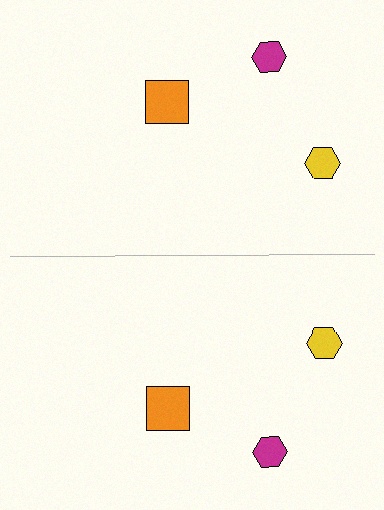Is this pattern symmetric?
Yes, this pattern has bilateral (reflection) symmetry.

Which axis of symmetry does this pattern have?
The pattern has a horizontal axis of symmetry running through the center of the image.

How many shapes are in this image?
There are 6 shapes in this image.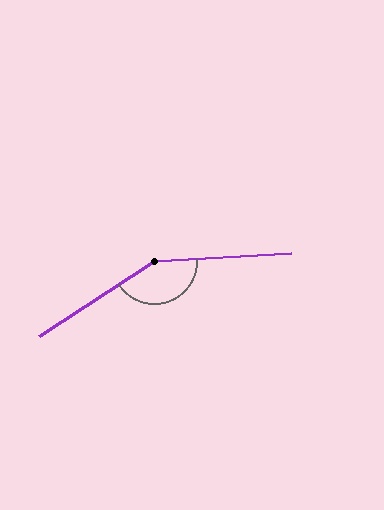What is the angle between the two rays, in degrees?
Approximately 150 degrees.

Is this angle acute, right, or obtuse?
It is obtuse.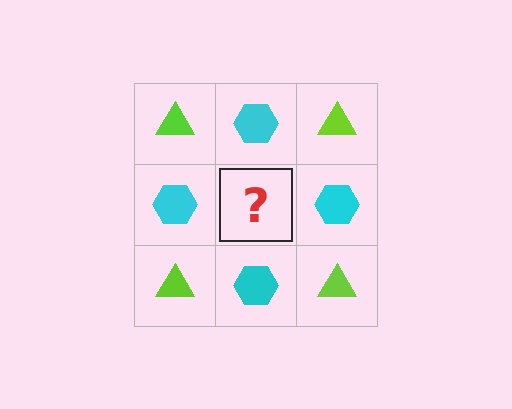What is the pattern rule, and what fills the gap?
The rule is that it alternates lime triangle and cyan hexagon in a checkerboard pattern. The gap should be filled with a lime triangle.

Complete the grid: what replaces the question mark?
The question mark should be replaced with a lime triangle.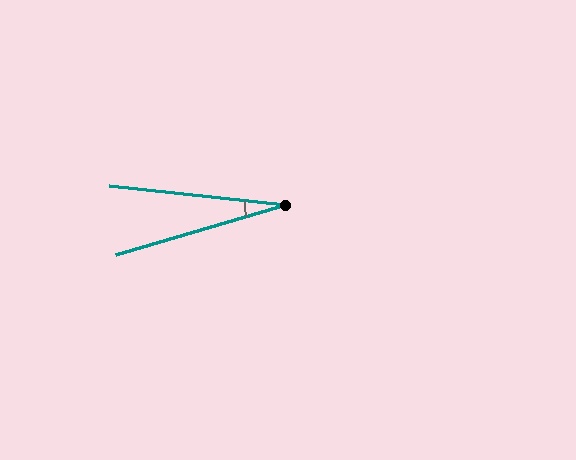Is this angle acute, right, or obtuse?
It is acute.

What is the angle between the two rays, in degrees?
Approximately 22 degrees.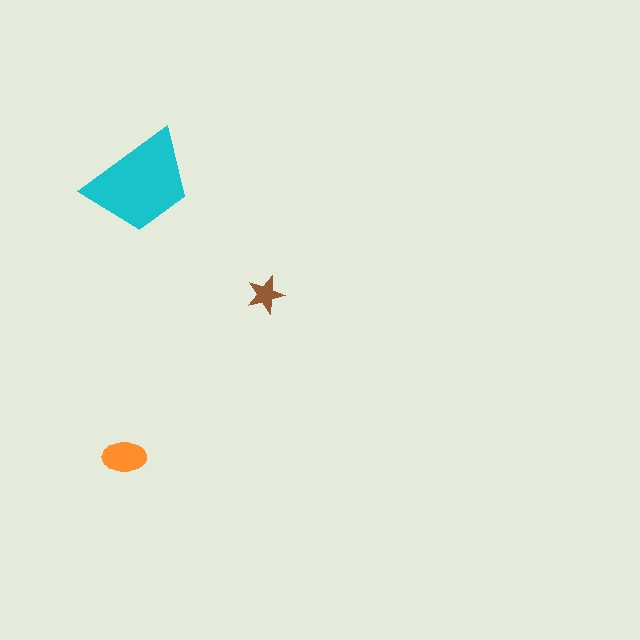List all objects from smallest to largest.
The brown star, the orange ellipse, the cyan trapezoid.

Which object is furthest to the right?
The brown star is rightmost.